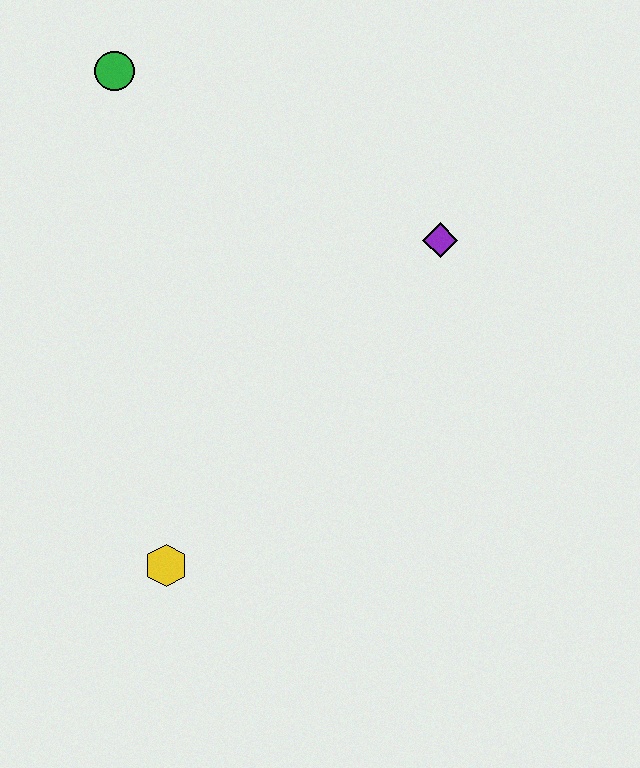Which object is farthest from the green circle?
The yellow hexagon is farthest from the green circle.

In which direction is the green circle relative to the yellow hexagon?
The green circle is above the yellow hexagon.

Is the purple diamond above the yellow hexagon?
Yes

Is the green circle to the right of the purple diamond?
No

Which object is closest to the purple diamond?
The green circle is closest to the purple diamond.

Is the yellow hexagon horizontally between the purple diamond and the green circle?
Yes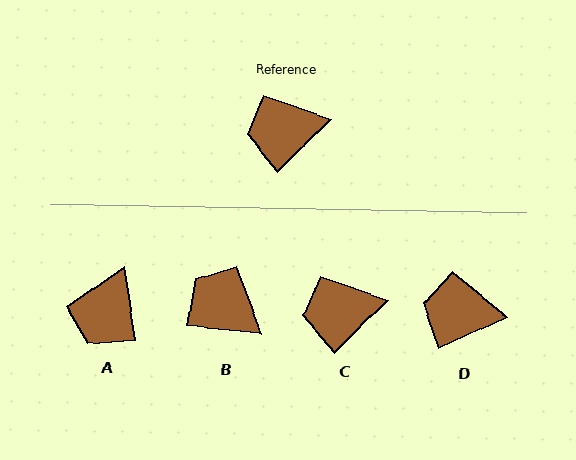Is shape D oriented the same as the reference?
No, it is off by about 20 degrees.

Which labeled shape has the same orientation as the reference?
C.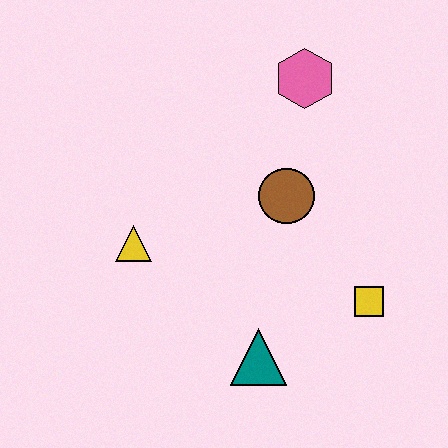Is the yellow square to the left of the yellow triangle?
No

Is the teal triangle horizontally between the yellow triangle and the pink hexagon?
Yes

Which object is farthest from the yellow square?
The yellow triangle is farthest from the yellow square.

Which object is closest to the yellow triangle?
The brown circle is closest to the yellow triangle.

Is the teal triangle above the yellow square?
No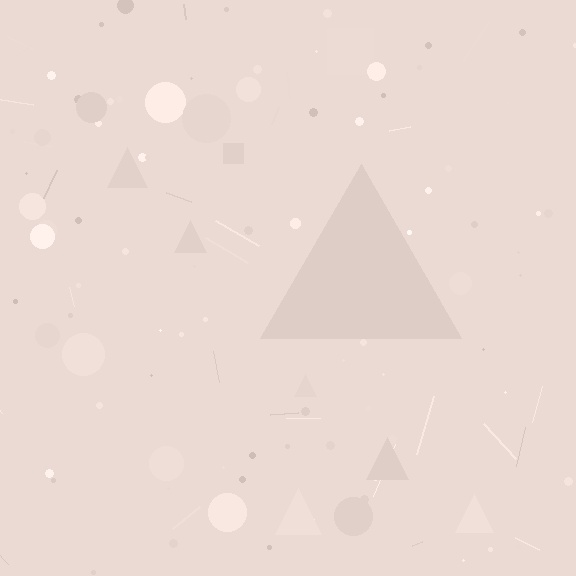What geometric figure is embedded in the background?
A triangle is embedded in the background.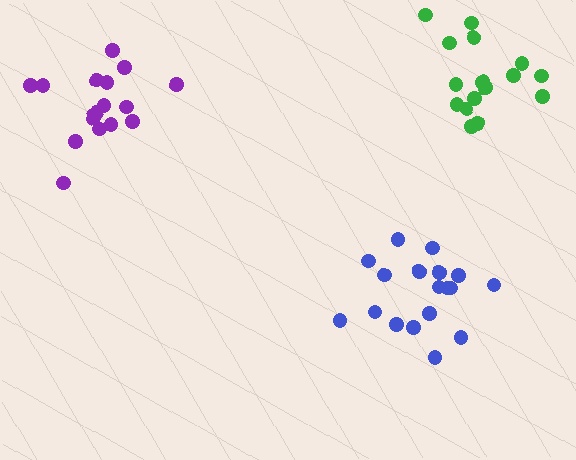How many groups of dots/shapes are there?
There are 3 groups.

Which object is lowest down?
The blue cluster is bottommost.